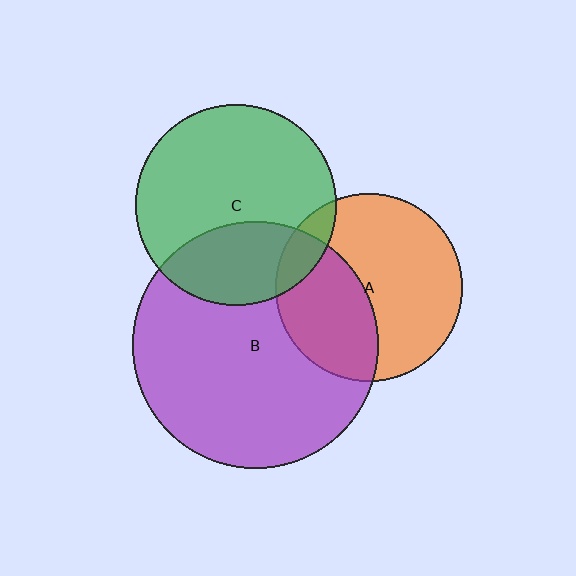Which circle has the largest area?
Circle B (purple).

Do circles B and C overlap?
Yes.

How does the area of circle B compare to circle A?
Approximately 1.7 times.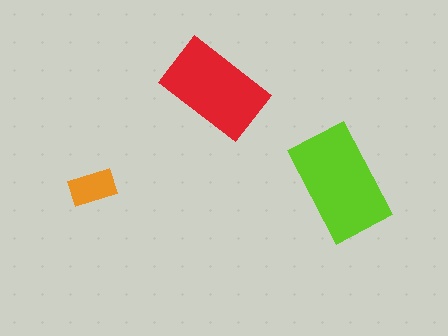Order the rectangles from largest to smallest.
the lime one, the red one, the orange one.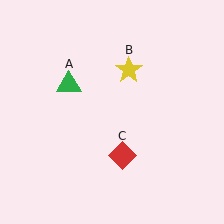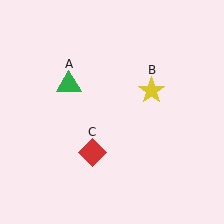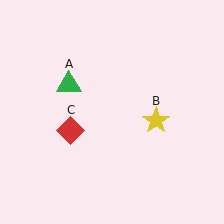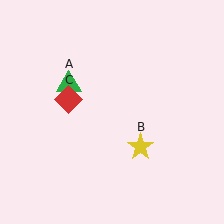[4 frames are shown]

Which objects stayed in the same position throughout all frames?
Green triangle (object A) remained stationary.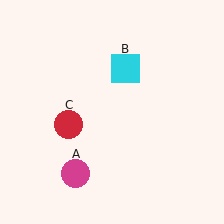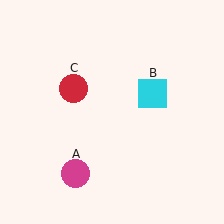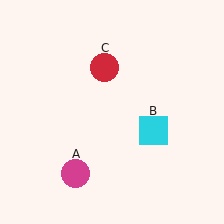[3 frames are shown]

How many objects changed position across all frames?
2 objects changed position: cyan square (object B), red circle (object C).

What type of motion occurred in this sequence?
The cyan square (object B), red circle (object C) rotated clockwise around the center of the scene.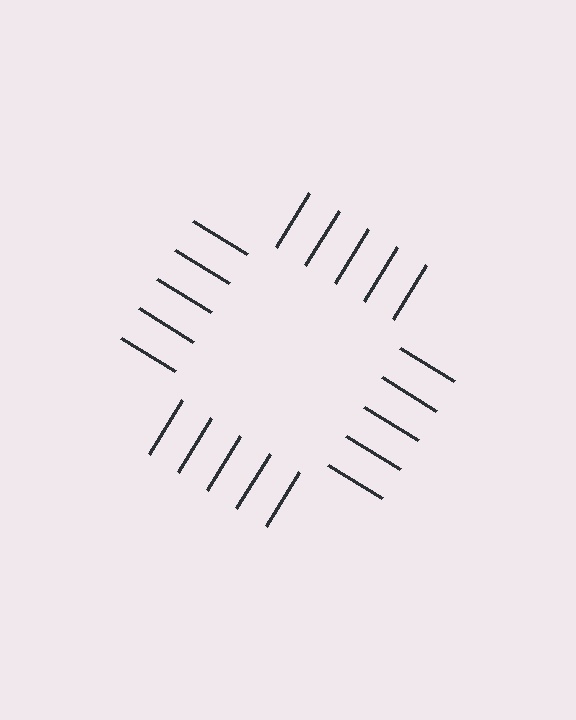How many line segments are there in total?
20 — 5 along each of the 4 edges.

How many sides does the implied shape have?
4 sides — the line-ends trace a square.